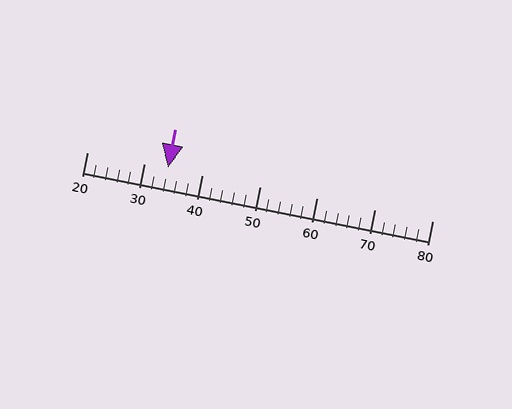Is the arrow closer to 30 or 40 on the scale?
The arrow is closer to 30.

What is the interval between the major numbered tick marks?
The major tick marks are spaced 10 units apart.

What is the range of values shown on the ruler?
The ruler shows values from 20 to 80.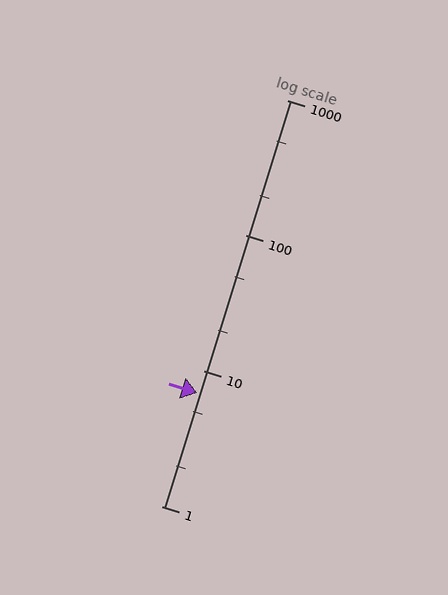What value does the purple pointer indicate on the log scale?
The pointer indicates approximately 6.9.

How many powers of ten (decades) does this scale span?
The scale spans 3 decades, from 1 to 1000.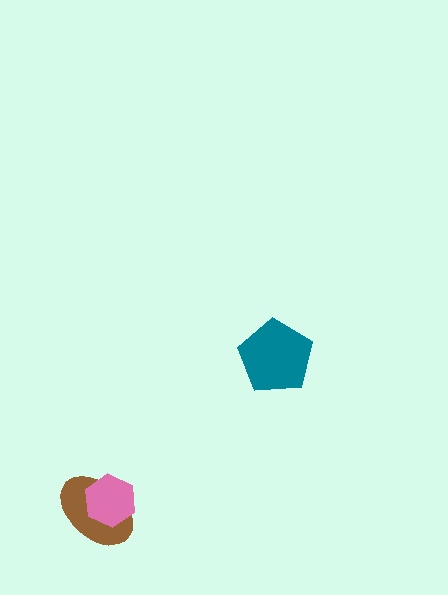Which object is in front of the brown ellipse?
The pink hexagon is in front of the brown ellipse.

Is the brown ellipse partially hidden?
Yes, it is partially covered by another shape.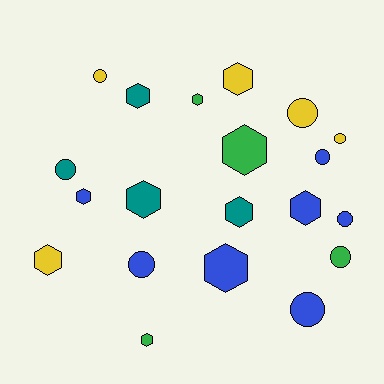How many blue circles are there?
There are 4 blue circles.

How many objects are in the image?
There are 20 objects.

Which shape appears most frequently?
Hexagon, with 11 objects.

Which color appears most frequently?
Blue, with 7 objects.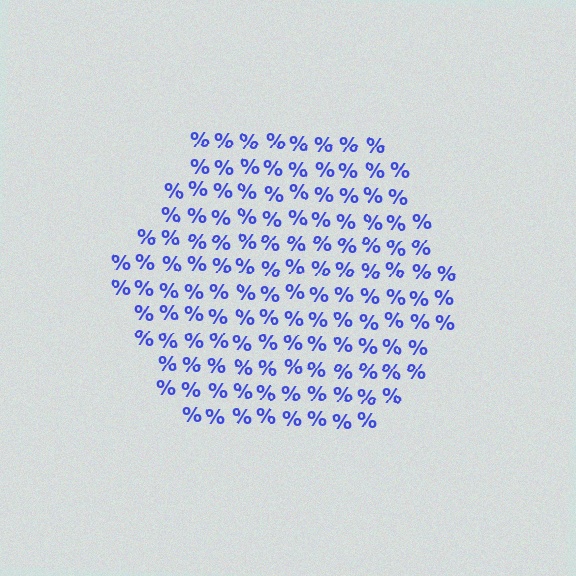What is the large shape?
The large shape is a hexagon.